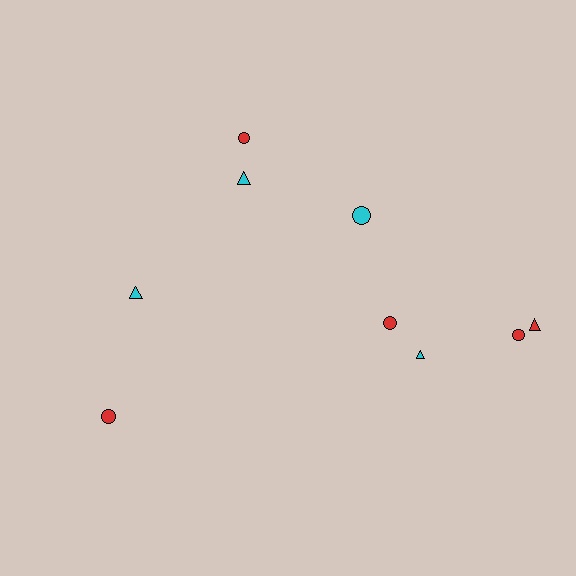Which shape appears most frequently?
Circle, with 5 objects.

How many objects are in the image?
There are 9 objects.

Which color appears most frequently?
Red, with 5 objects.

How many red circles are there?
There are 4 red circles.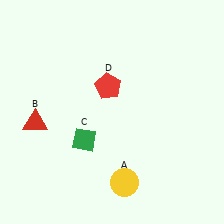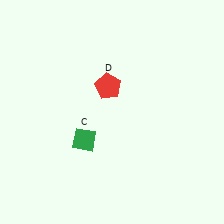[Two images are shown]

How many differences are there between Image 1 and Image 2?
There are 2 differences between the two images.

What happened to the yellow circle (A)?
The yellow circle (A) was removed in Image 2. It was in the bottom-right area of Image 1.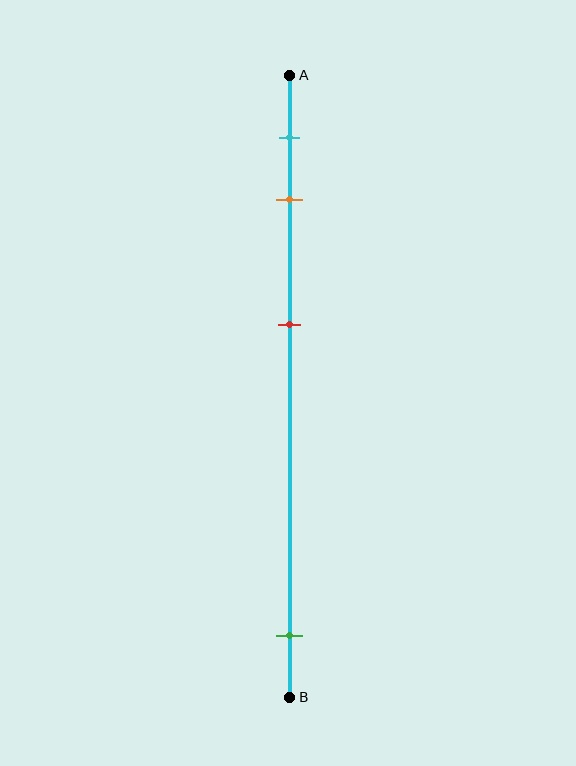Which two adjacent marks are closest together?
The cyan and orange marks are the closest adjacent pair.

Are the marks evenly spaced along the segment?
No, the marks are not evenly spaced.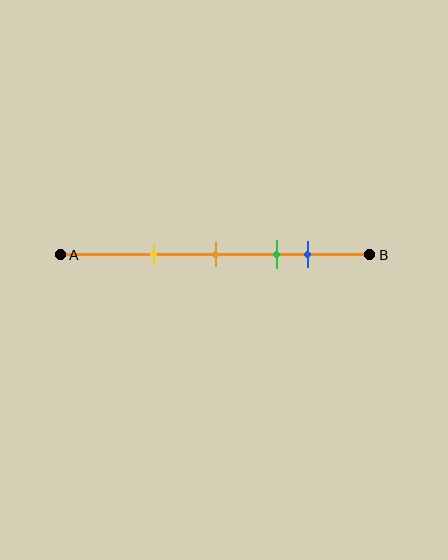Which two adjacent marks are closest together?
The green and blue marks are the closest adjacent pair.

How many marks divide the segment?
There are 4 marks dividing the segment.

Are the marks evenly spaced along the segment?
No, the marks are not evenly spaced.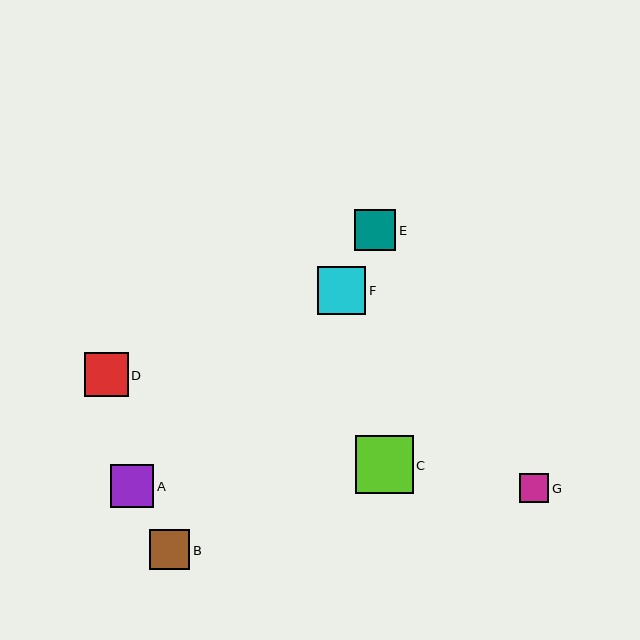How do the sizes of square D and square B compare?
Square D and square B are approximately the same size.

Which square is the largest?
Square C is the largest with a size of approximately 58 pixels.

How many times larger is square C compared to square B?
Square C is approximately 1.4 times the size of square B.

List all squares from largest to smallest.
From largest to smallest: C, F, D, A, E, B, G.